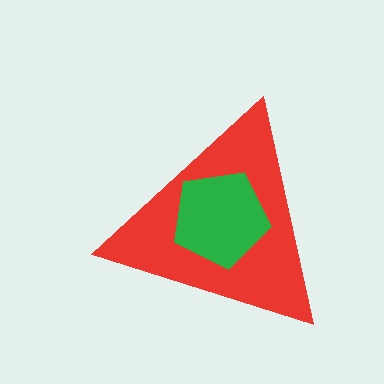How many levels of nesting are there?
2.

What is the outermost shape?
The red triangle.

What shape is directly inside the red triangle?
The green pentagon.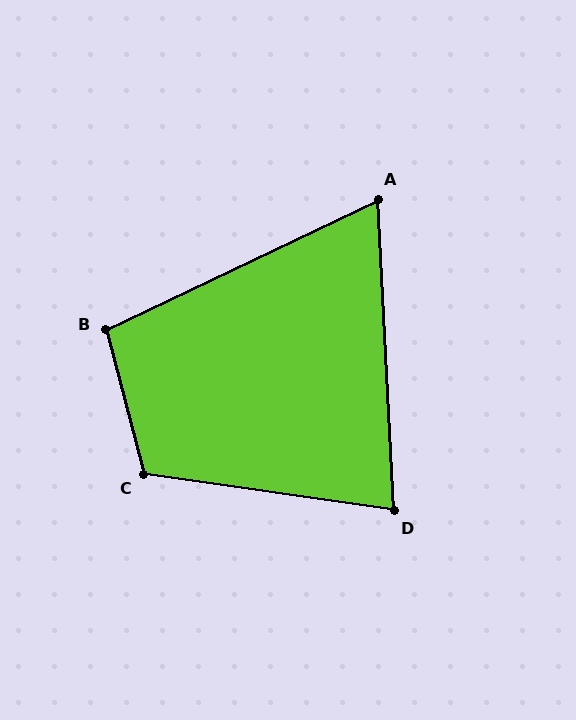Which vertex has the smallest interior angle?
A, at approximately 67 degrees.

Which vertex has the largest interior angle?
C, at approximately 113 degrees.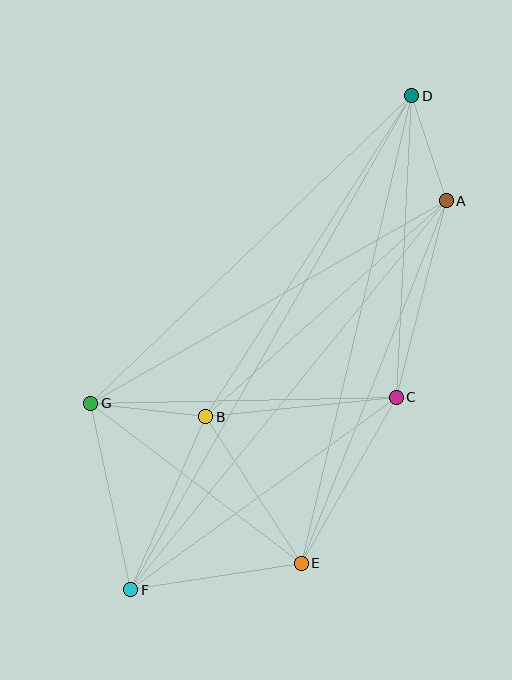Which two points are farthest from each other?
Points D and F are farthest from each other.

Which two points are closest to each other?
Points A and D are closest to each other.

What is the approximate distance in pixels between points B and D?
The distance between B and D is approximately 381 pixels.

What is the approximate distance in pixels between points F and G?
The distance between F and G is approximately 191 pixels.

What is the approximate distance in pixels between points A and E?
The distance between A and E is approximately 391 pixels.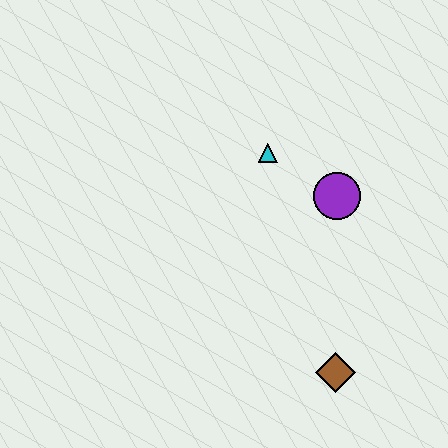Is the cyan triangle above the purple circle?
Yes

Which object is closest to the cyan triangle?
The purple circle is closest to the cyan triangle.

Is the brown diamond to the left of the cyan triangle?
No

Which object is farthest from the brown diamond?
The cyan triangle is farthest from the brown diamond.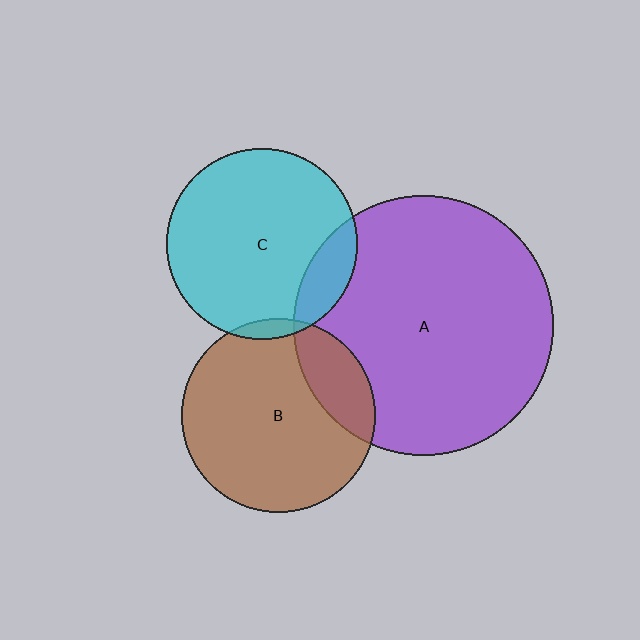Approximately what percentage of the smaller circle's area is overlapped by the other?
Approximately 5%.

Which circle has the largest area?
Circle A (purple).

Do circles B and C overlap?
Yes.